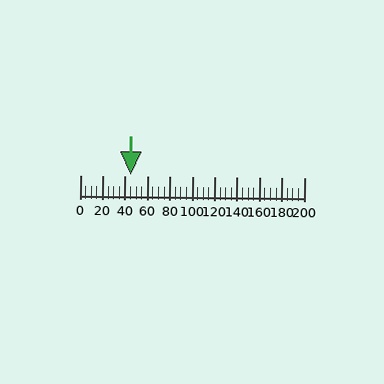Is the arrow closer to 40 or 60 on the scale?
The arrow is closer to 40.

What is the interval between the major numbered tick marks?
The major tick marks are spaced 20 units apart.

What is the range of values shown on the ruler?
The ruler shows values from 0 to 200.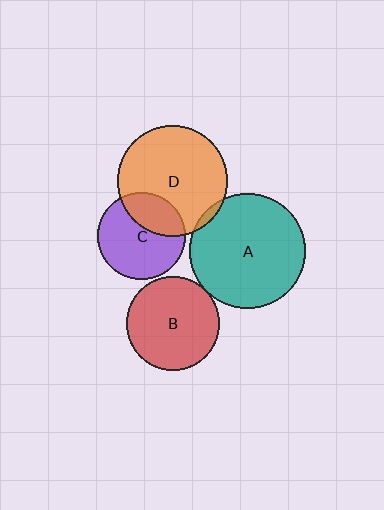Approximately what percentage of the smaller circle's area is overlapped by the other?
Approximately 5%.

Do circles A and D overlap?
Yes.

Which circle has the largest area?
Circle A (teal).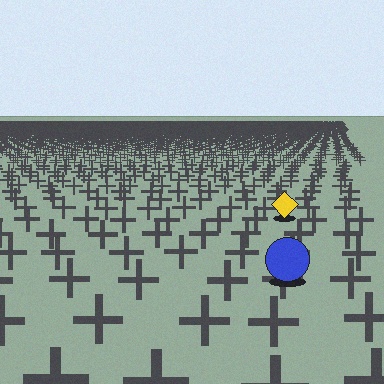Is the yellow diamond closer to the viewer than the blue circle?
No. The blue circle is closer — you can tell from the texture gradient: the ground texture is coarser near it.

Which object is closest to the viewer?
The blue circle is closest. The texture marks near it are larger and more spread out.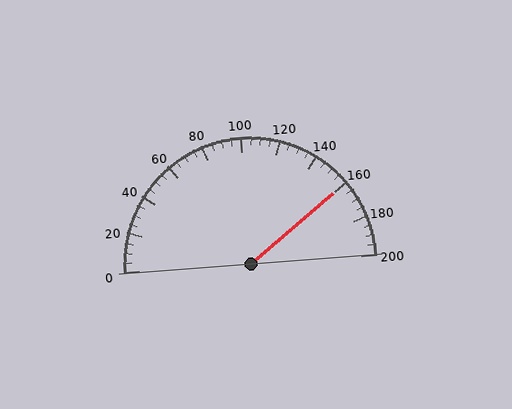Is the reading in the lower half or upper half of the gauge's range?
The reading is in the upper half of the range (0 to 200).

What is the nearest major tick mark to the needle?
The nearest major tick mark is 160.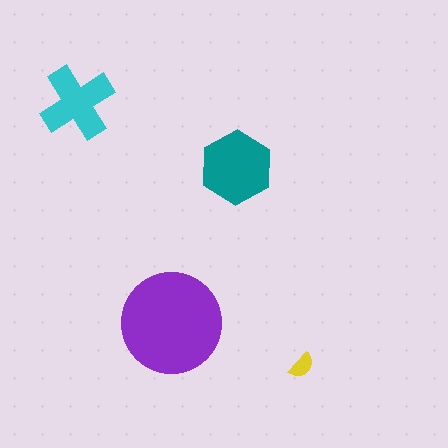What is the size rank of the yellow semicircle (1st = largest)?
4th.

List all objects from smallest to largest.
The yellow semicircle, the cyan cross, the teal hexagon, the purple circle.